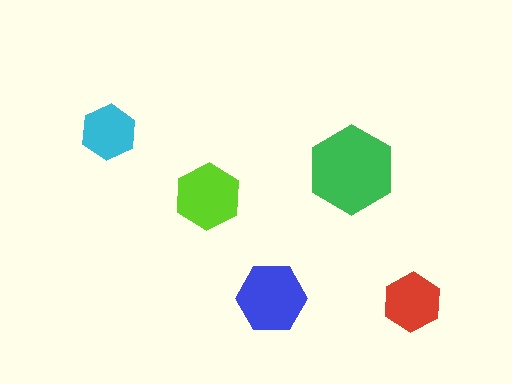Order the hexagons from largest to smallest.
the green one, the blue one, the lime one, the red one, the cyan one.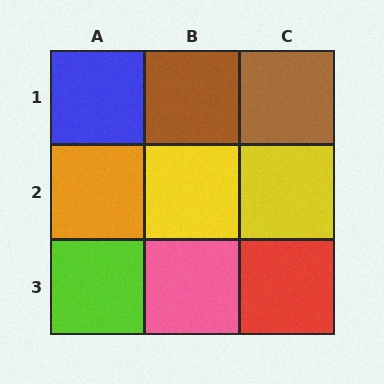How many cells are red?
1 cell is red.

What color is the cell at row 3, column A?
Lime.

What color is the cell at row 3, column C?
Red.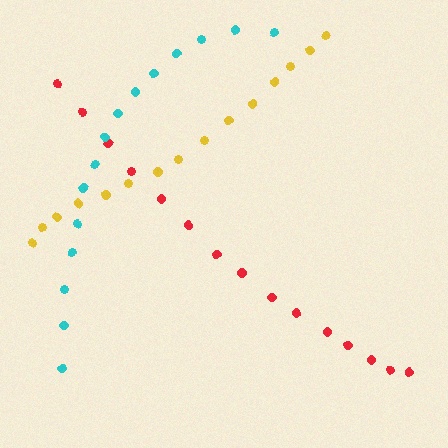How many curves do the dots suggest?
There are 3 distinct paths.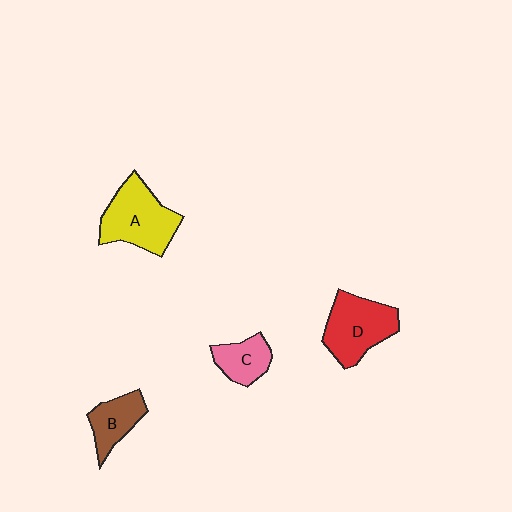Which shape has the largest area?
Shape A (yellow).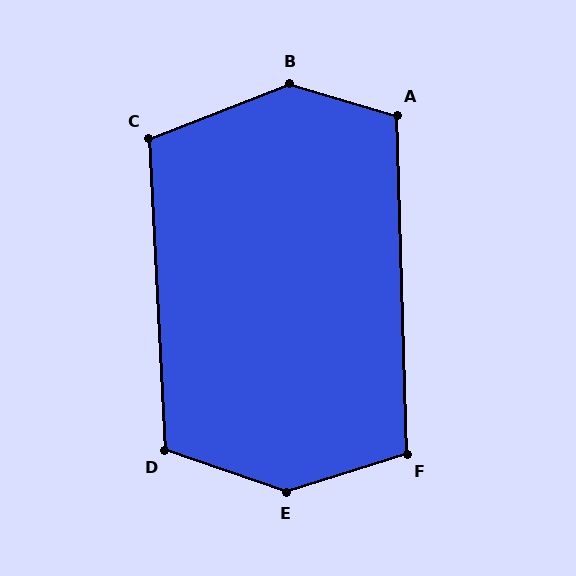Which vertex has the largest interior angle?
E, at approximately 144 degrees.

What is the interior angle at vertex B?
Approximately 142 degrees (obtuse).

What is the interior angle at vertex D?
Approximately 112 degrees (obtuse).